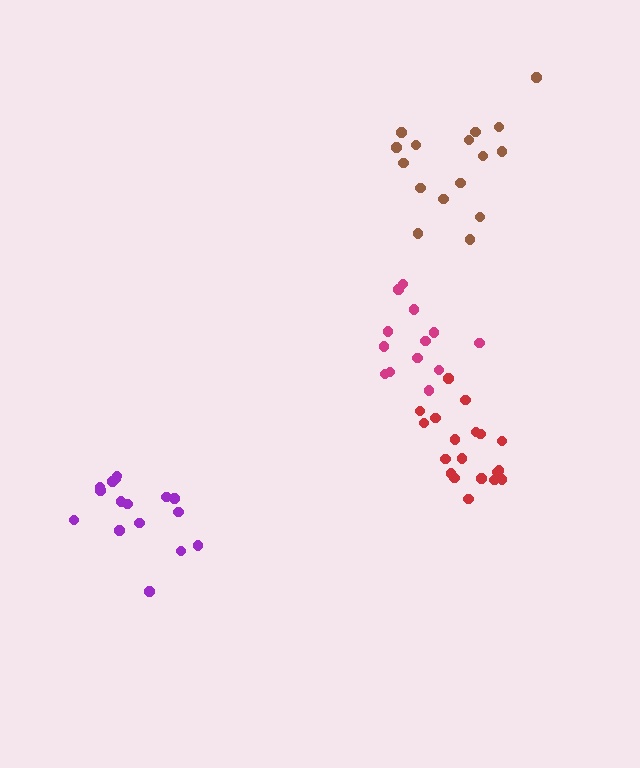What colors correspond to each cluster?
The clusters are colored: red, brown, purple, magenta.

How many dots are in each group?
Group 1: 19 dots, Group 2: 16 dots, Group 3: 16 dots, Group 4: 13 dots (64 total).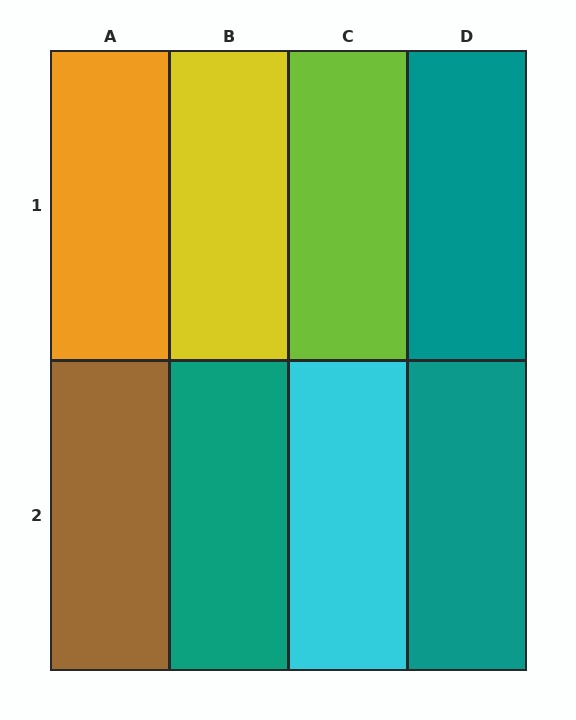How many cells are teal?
3 cells are teal.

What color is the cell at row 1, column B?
Yellow.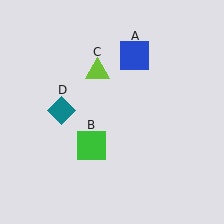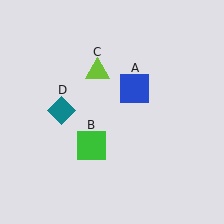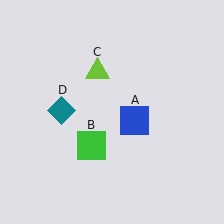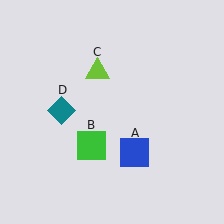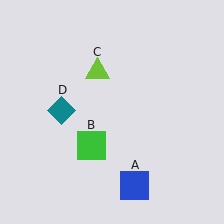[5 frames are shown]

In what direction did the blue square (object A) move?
The blue square (object A) moved down.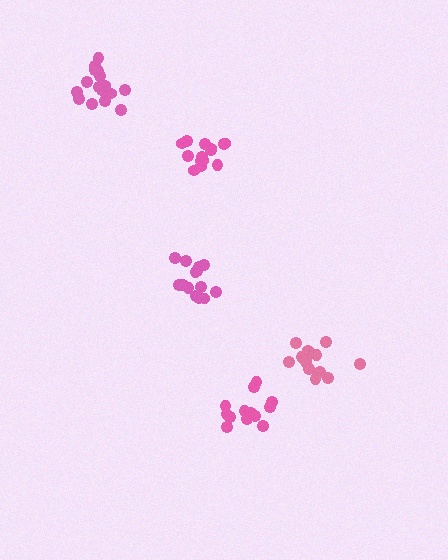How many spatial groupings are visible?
There are 5 spatial groupings.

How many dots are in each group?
Group 1: 15 dots, Group 2: 14 dots, Group 3: 15 dots, Group 4: 13 dots, Group 5: 16 dots (73 total).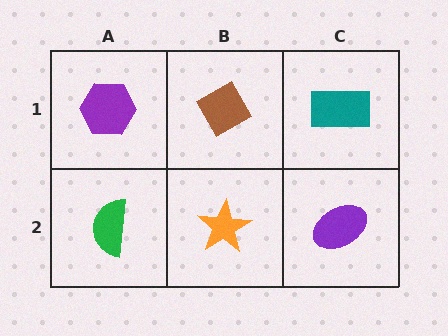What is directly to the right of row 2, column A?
An orange star.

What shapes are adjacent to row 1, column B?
An orange star (row 2, column B), a purple hexagon (row 1, column A), a teal rectangle (row 1, column C).